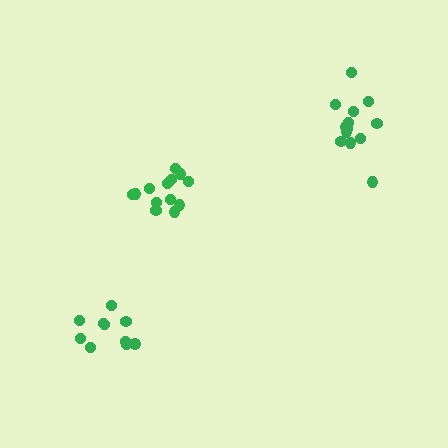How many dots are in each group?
Group 1: 13 dots, Group 2: 13 dots, Group 3: 10 dots (36 total).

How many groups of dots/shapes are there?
There are 3 groups.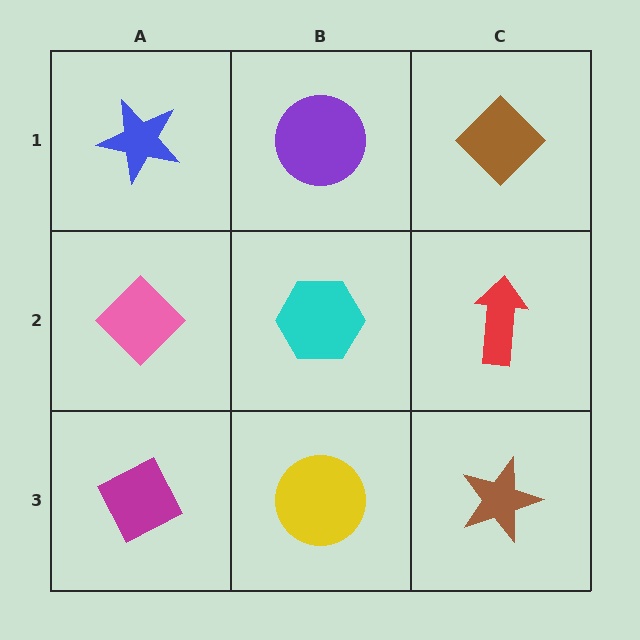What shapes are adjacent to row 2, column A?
A blue star (row 1, column A), a magenta diamond (row 3, column A), a cyan hexagon (row 2, column B).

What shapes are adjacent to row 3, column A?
A pink diamond (row 2, column A), a yellow circle (row 3, column B).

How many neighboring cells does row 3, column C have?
2.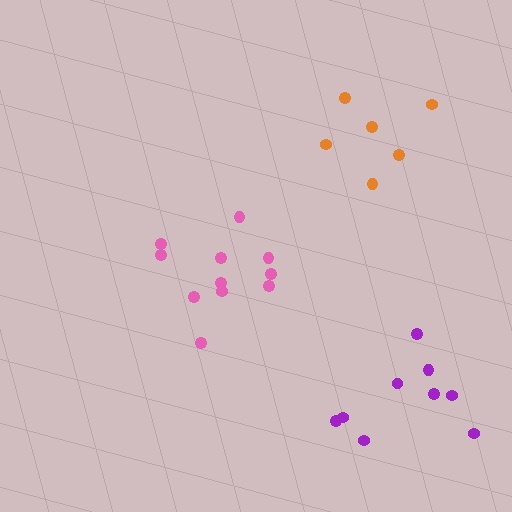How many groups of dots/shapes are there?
There are 3 groups.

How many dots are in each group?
Group 1: 6 dots, Group 2: 9 dots, Group 3: 11 dots (26 total).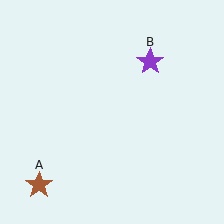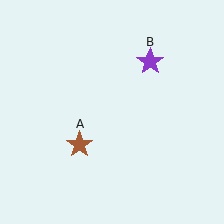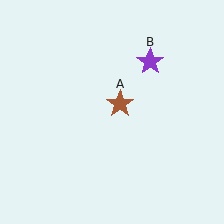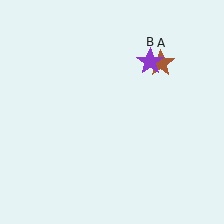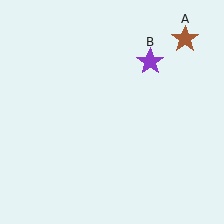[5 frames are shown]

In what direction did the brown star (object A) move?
The brown star (object A) moved up and to the right.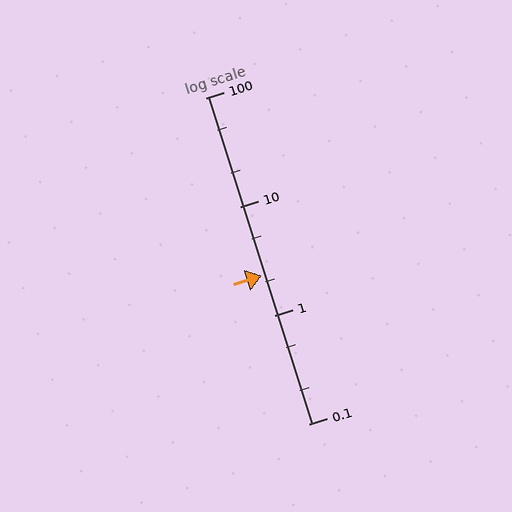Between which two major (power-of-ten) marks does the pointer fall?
The pointer is between 1 and 10.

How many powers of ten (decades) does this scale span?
The scale spans 3 decades, from 0.1 to 100.